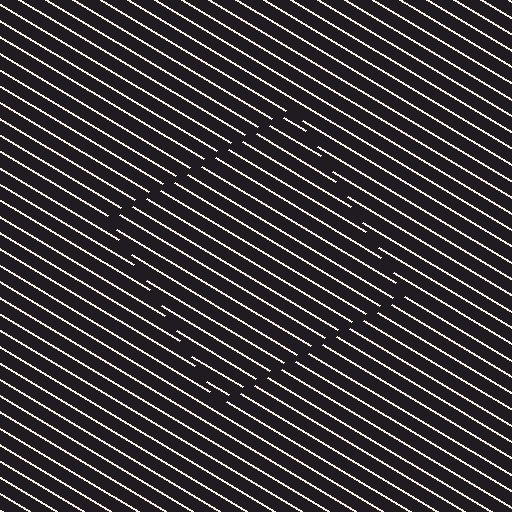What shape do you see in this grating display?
An illusory square. The interior of the shape contains the same grating, shifted by half a period — the contour is defined by the phase discontinuity where line-ends from the inner and outer gratings abut.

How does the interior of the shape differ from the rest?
The interior of the shape contains the same grating, shifted by half a period — the contour is defined by the phase discontinuity where line-ends from the inner and outer gratings abut.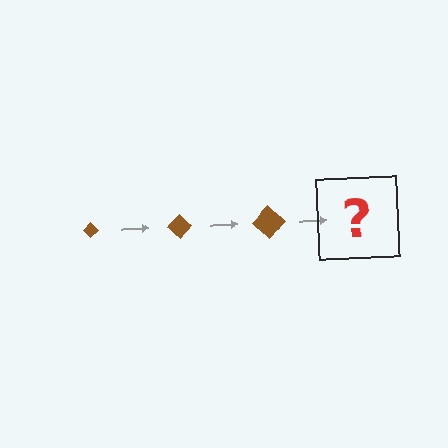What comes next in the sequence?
The next element should be a brown diamond, larger than the previous one.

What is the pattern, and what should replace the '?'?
The pattern is that the diamond gets progressively larger each step. The '?' should be a brown diamond, larger than the previous one.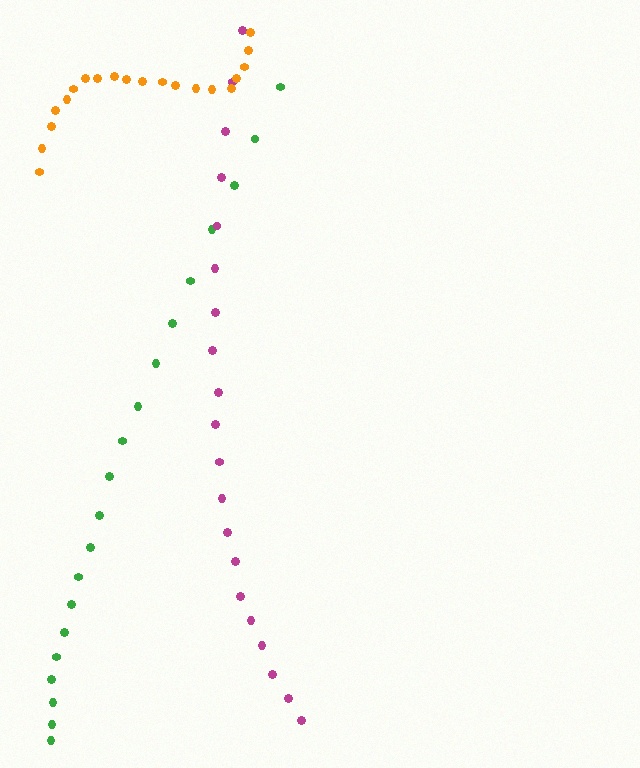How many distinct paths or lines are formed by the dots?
There are 3 distinct paths.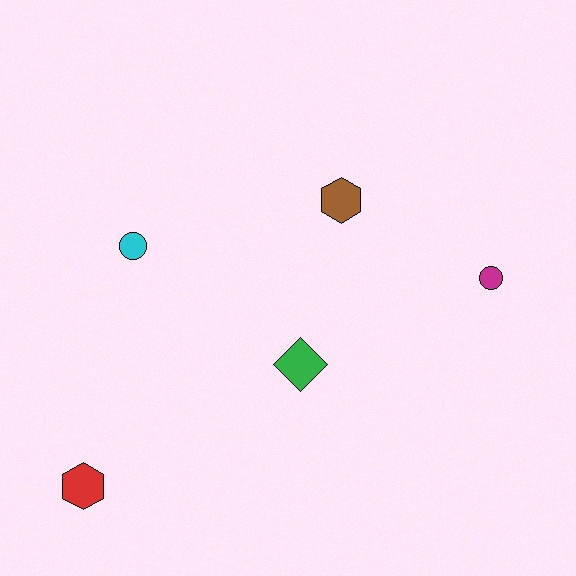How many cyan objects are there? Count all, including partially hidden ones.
There is 1 cyan object.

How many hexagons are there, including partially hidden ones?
There are 2 hexagons.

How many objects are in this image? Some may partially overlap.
There are 5 objects.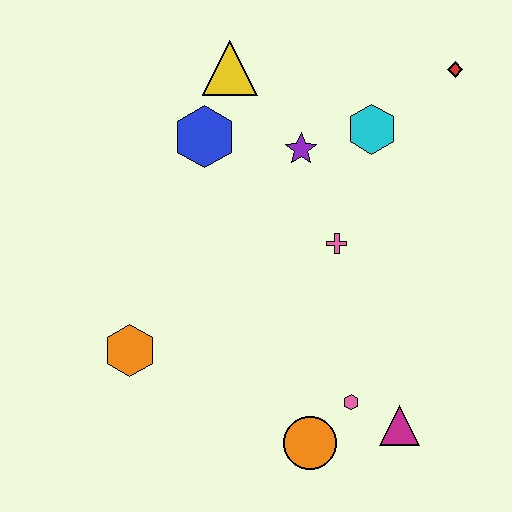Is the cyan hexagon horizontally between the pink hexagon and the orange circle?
No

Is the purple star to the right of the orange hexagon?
Yes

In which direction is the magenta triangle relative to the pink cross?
The magenta triangle is below the pink cross.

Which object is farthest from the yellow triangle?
The magenta triangle is farthest from the yellow triangle.